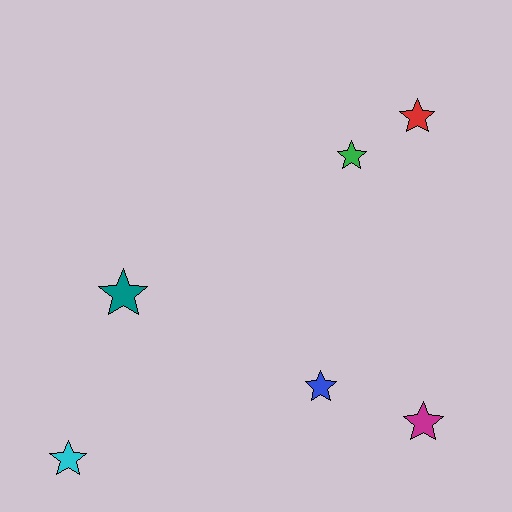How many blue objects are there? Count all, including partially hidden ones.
There is 1 blue object.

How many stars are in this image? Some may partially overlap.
There are 6 stars.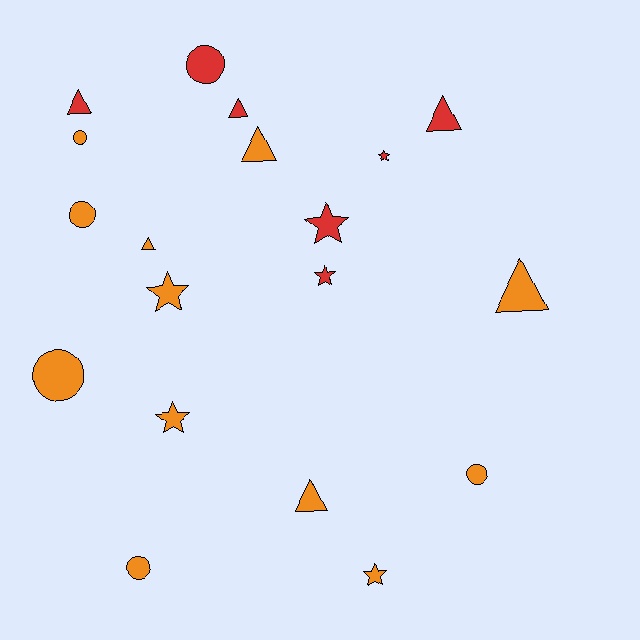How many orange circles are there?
There are 5 orange circles.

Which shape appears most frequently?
Triangle, with 7 objects.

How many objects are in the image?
There are 19 objects.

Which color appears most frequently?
Orange, with 12 objects.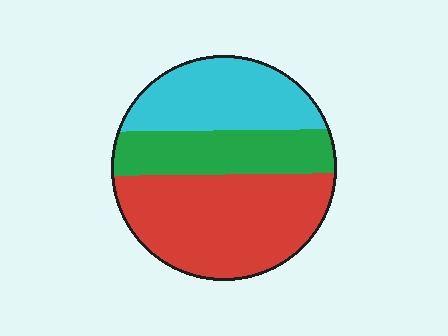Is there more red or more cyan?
Red.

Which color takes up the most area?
Red, at roughly 45%.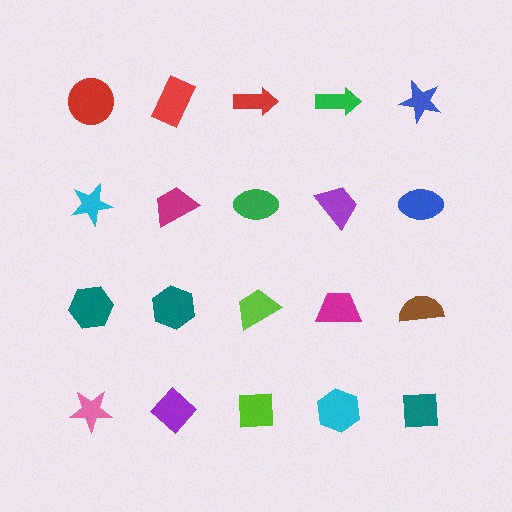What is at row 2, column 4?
A purple trapezoid.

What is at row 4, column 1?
A pink star.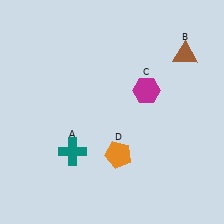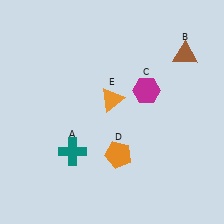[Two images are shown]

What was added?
An orange triangle (E) was added in Image 2.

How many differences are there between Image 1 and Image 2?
There is 1 difference between the two images.